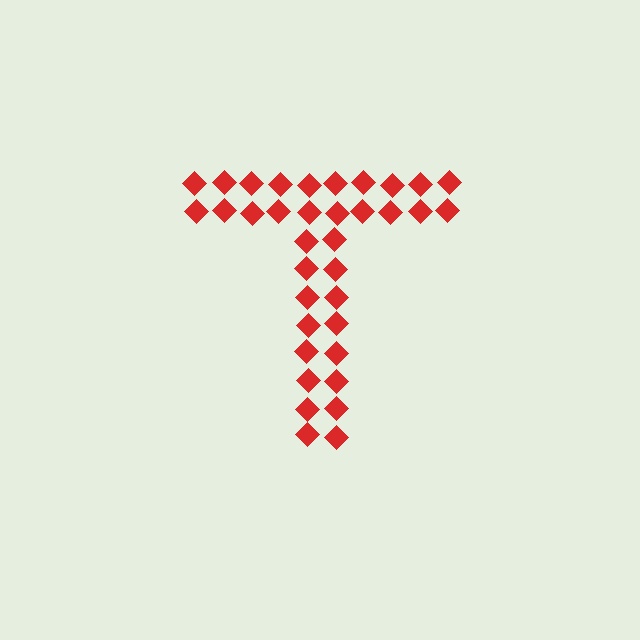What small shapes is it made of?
It is made of small diamonds.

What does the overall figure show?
The overall figure shows the letter T.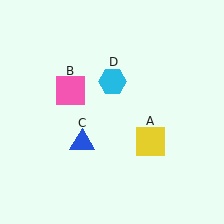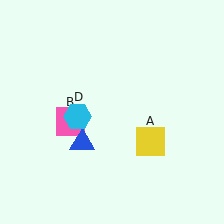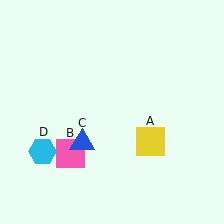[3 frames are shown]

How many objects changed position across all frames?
2 objects changed position: pink square (object B), cyan hexagon (object D).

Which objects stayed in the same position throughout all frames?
Yellow square (object A) and blue triangle (object C) remained stationary.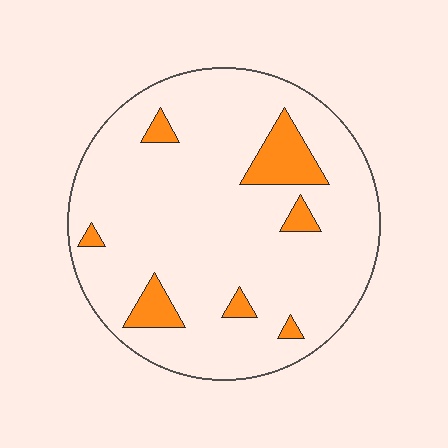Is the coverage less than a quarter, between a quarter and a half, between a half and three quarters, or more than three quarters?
Less than a quarter.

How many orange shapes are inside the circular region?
7.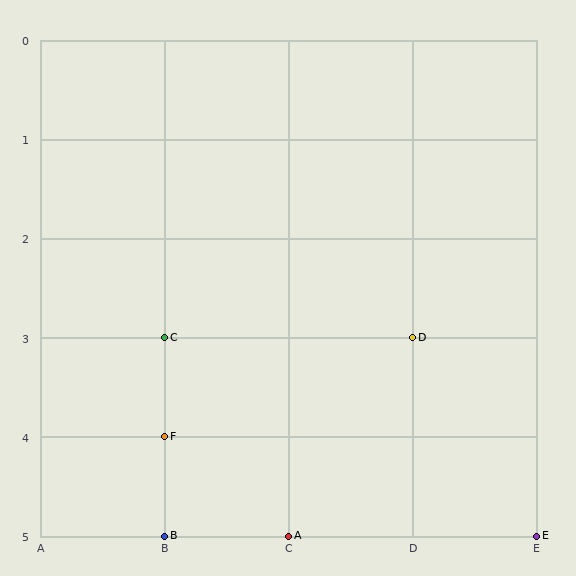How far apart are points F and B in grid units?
Points F and B are 1 row apart.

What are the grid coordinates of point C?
Point C is at grid coordinates (B, 3).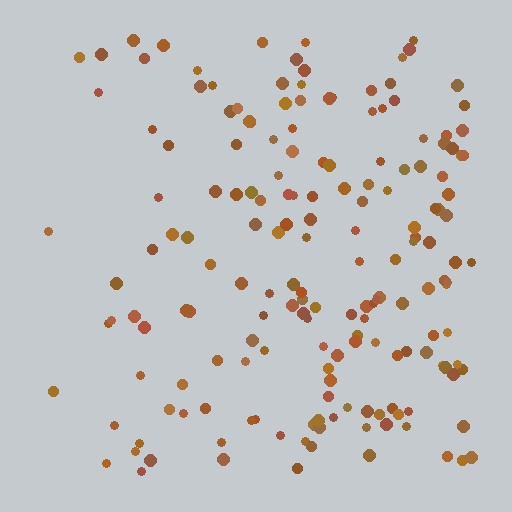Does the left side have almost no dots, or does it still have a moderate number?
Still a moderate number, just noticeably fewer than the right.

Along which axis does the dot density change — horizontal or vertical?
Horizontal.